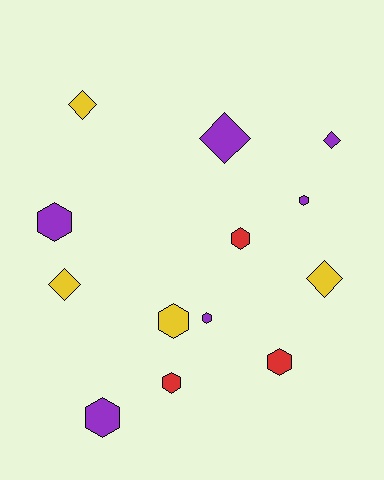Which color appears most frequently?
Purple, with 6 objects.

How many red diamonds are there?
There are no red diamonds.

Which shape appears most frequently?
Hexagon, with 8 objects.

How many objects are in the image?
There are 13 objects.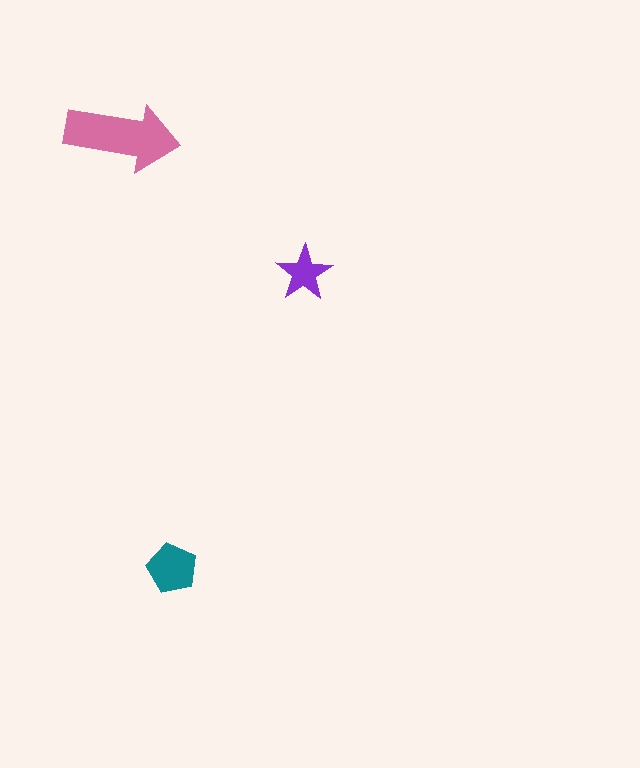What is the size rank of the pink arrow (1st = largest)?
1st.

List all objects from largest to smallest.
The pink arrow, the teal pentagon, the purple star.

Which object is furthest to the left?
The pink arrow is leftmost.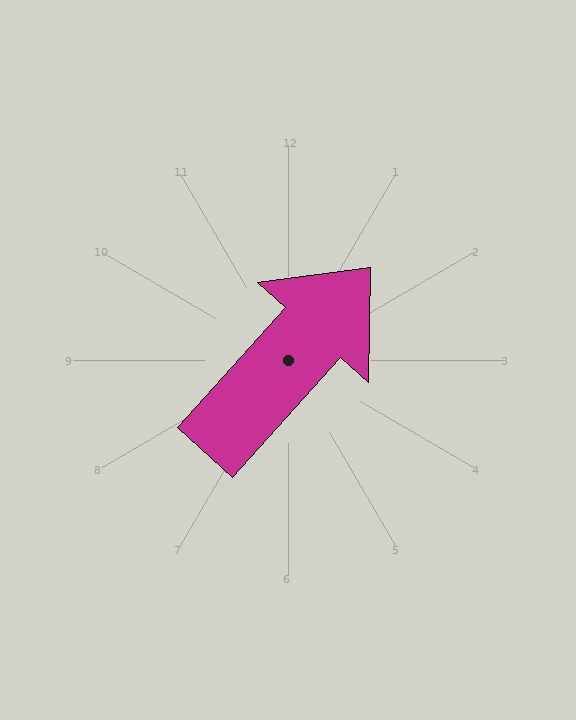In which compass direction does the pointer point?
Northeast.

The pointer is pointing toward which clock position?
Roughly 1 o'clock.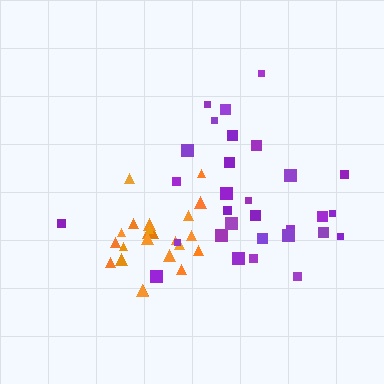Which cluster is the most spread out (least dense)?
Purple.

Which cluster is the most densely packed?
Orange.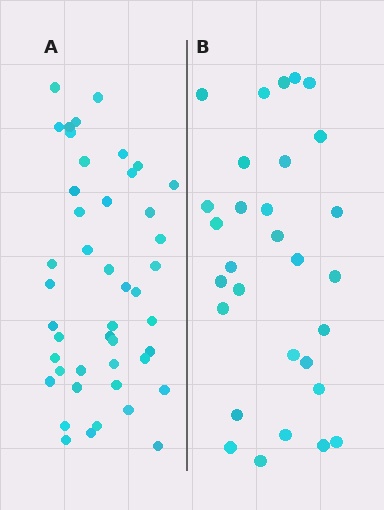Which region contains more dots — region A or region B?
Region A (the left region) has more dots.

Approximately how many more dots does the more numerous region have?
Region A has approximately 15 more dots than region B.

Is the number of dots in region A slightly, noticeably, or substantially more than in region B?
Region A has substantially more. The ratio is roughly 1.5 to 1.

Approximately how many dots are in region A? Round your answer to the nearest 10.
About 40 dots. (The exact count is 45, which rounds to 40.)